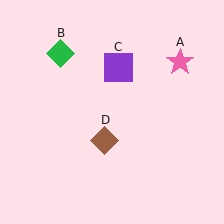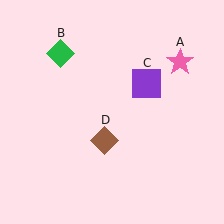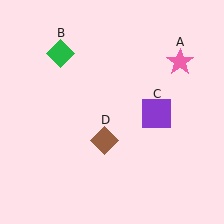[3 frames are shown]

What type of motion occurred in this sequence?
The purple square (object C) rotated clockwise around the center of the scene.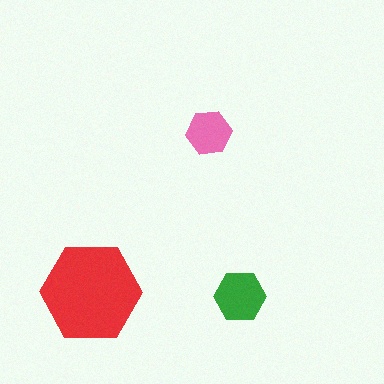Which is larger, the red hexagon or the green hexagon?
The red one.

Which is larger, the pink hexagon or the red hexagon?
The red one.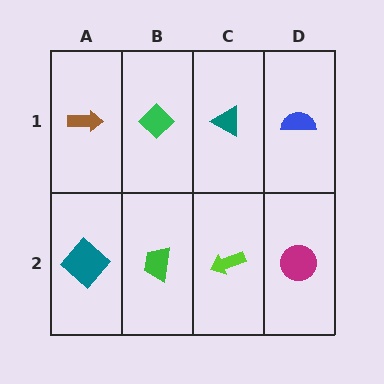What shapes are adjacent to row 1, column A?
A teal diamond (row 2, column A), a green diamond (row 1, column B).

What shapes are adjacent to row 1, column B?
A green trapezoid (row 2, column B), a brown arrow (row 1, column A), a teal triangle (row 1, column C).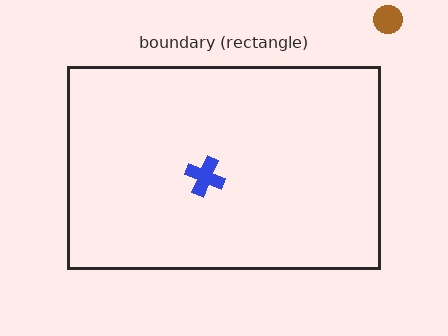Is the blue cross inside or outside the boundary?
Inside.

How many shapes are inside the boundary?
1 inside, 1 outside.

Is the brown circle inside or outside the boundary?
Outside.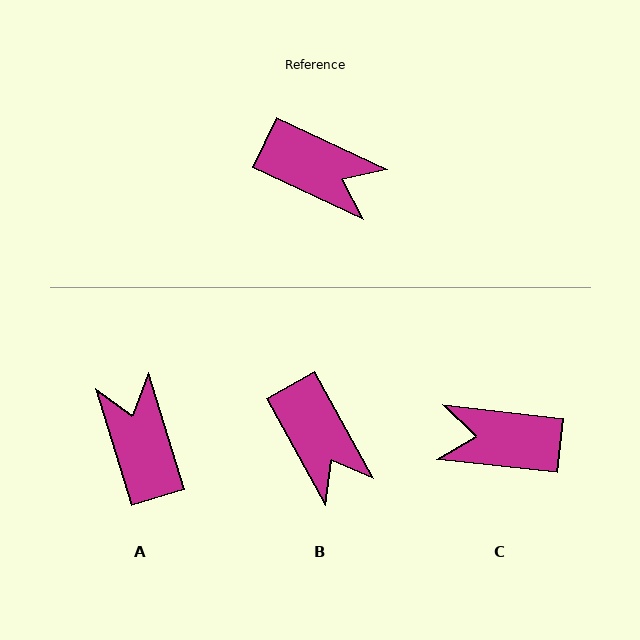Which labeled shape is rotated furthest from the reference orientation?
C, about 161 degrees away.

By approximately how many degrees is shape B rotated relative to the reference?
Approximately 36 degrees clockwise.